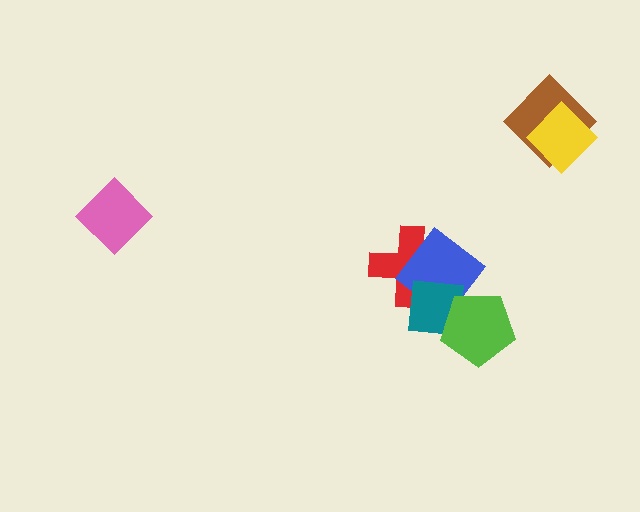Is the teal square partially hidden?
Yes, it is partially covered by another shape.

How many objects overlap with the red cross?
2 objects overlap with the red cross.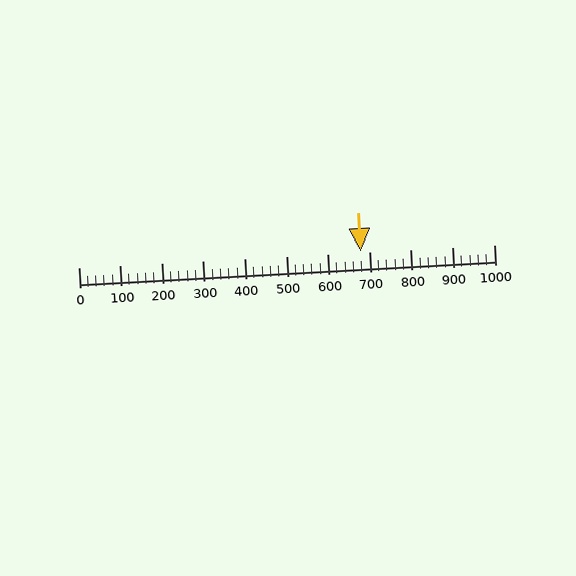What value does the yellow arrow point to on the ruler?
The yellow arrow points to approximately 680.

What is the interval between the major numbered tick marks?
The major tick marks are spaced 100 units apart.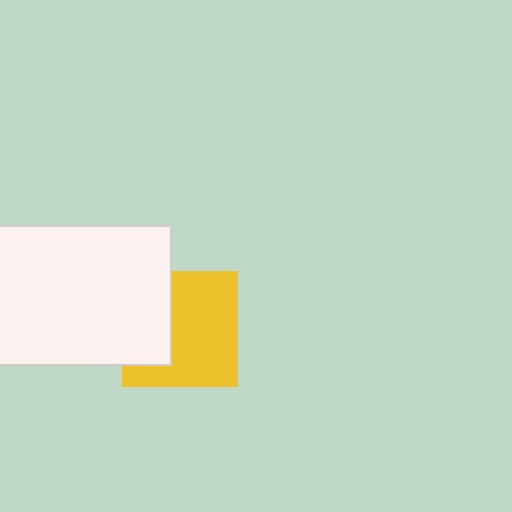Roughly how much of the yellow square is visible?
Most of it is visible (roughly 65%).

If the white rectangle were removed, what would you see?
You would see the complete yellow square.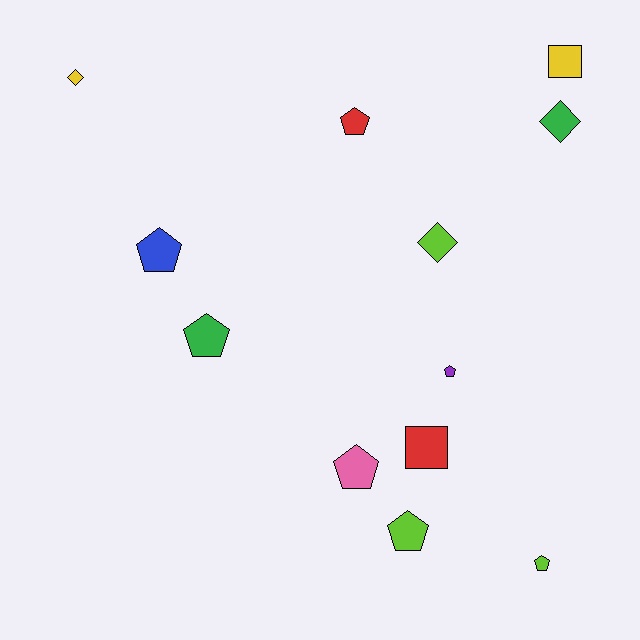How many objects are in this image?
There are 12 objects.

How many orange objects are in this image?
There are no orange objects.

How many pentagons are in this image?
There are 7 pentagons.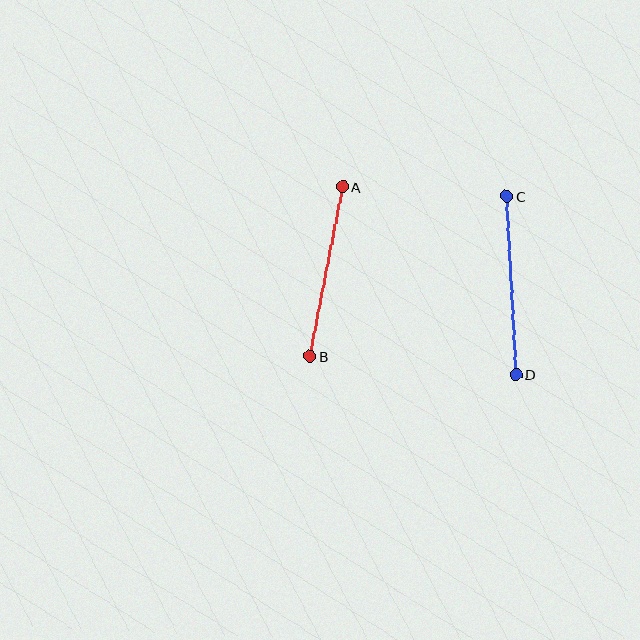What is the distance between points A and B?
The distance is approximately 173 pixels.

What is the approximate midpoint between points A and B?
The midpoint is at approximately (326, 271) pixels.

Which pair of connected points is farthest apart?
Points C and D are farthest apart.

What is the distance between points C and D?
The distance is approximately 178 pixels.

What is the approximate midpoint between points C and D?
The midpoint is at approximately (511, 285) pixels.